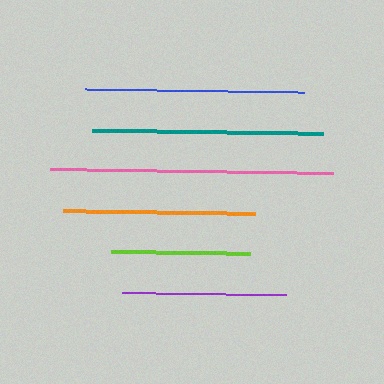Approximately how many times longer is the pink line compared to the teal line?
The pink line is approximately 1.2 times the length of the teal line.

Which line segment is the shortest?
The lime line is the shortest at approximately 140 pixels.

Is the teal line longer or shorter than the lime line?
The teal line is longer than the lime line.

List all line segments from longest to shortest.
From longest to shortest: pink, teal, blue, orange, purple, lime.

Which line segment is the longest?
The pink line is the longest at approximately 283 pixels.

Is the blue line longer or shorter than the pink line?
The pink line is longer than the blue line.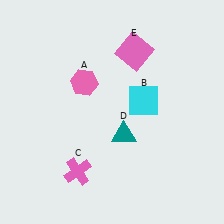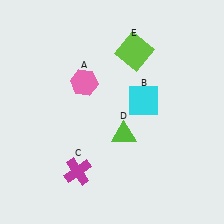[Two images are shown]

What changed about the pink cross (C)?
In Image 1, C is pink. In Image 2, it changed to magenta.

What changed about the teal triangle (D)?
In Image 1, D is teal. In Image 2, it changed to lime.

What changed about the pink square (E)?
In Image 1, E is pink. In Image 2, it changed to lime.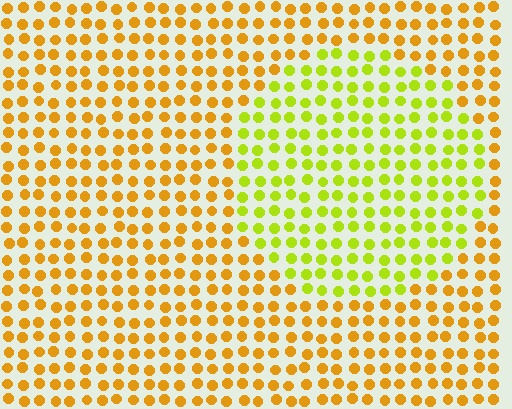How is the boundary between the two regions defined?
The boundary is defined purely by a slight shift in hue (about 37 degrees). Spacing, size, and orientation are identical on both sides.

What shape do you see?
I see a circle.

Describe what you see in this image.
The image is filled with small orange elements in a uniform arrangement. A circle-shaped region is visible where the elements are tinted to a slightly different hue, forming a subtle color boundary.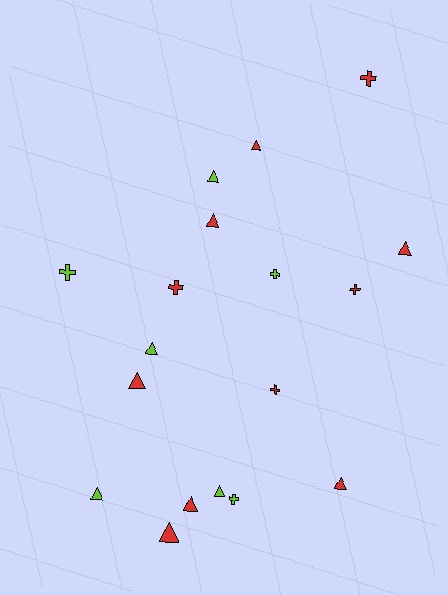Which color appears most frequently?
Red, with 11 objects.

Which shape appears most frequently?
Triangle, with 11 objects.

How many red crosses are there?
There are 4 red crosses.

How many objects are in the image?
There are 18 objects.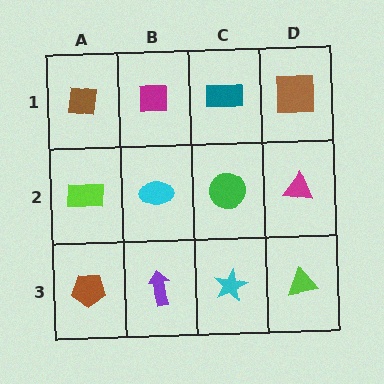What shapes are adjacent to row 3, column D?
A magenta triangle (row 2, column D), a cyan star (row 3, column C).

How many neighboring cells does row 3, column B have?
3.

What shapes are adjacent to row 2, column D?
A brown square (row 1, column D), a lime triangle (row 3, column D), a green circle (row 2, column C).